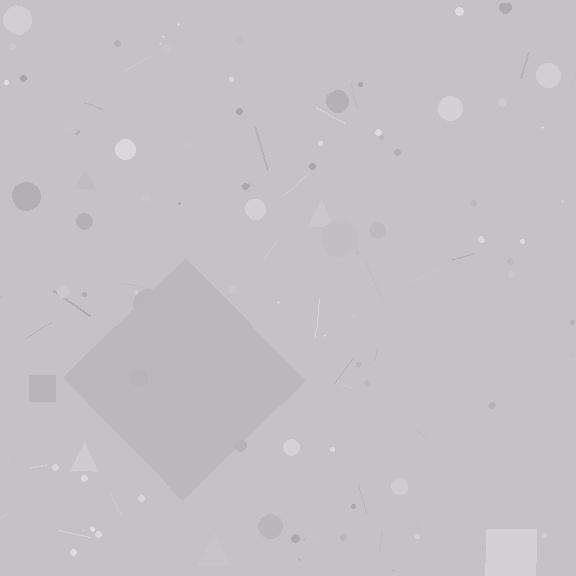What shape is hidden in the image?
A diamond is hidden in the image.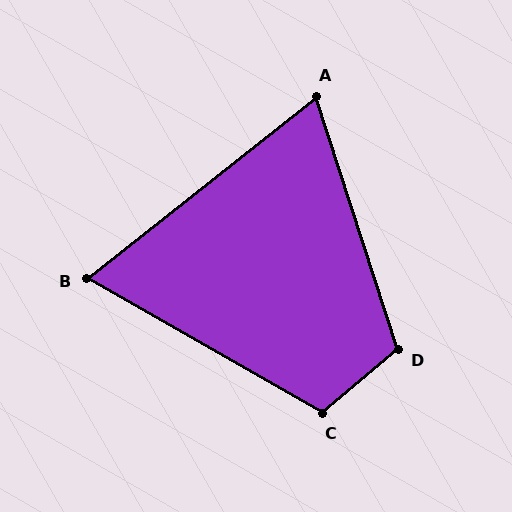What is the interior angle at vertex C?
Approximately 110 degrees (obtuse).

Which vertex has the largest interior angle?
D, at approximately 112 degrees.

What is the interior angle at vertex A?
Approximately 70 degrees (acute).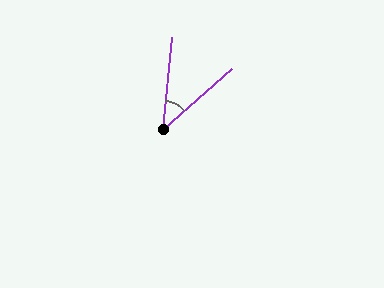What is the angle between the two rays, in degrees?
Approximately 43 degrees.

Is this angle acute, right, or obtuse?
It is acute.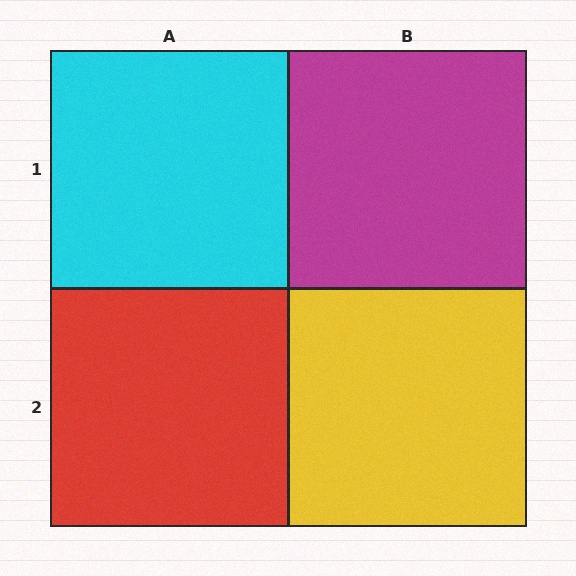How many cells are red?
1 cell is red.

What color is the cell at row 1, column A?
Cyan.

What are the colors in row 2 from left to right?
Red, yellow.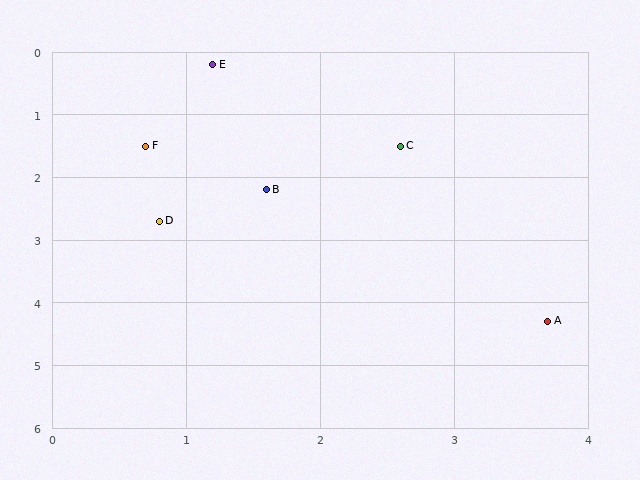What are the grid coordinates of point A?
Point A is at approximately (3.7, 4.3).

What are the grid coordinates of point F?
Point F is at approximately (0.7, 1.5).